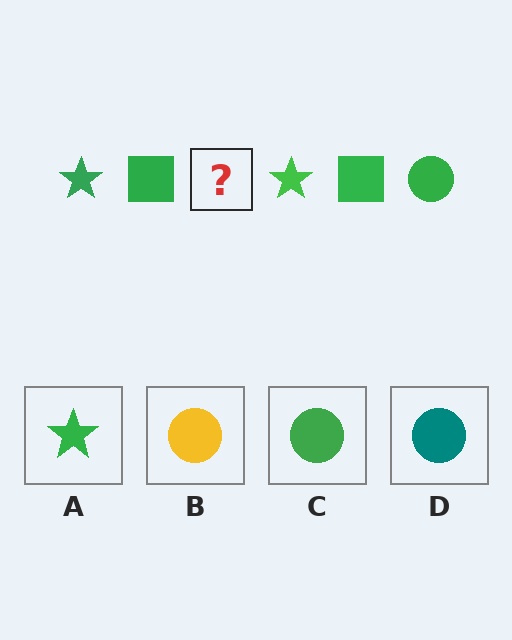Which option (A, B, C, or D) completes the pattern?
C.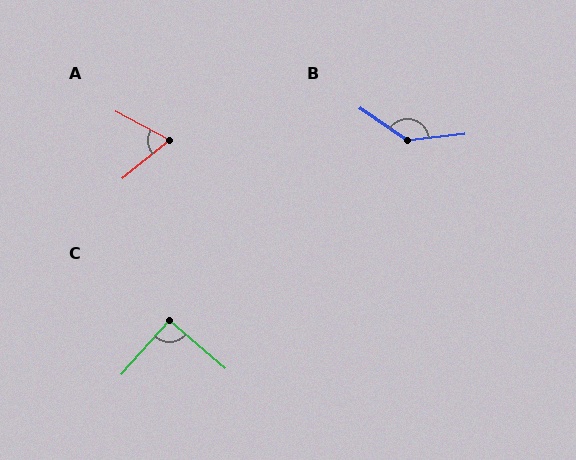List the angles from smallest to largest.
A (67°), C (91°), B (139°).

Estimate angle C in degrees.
Approximately 91 degrees.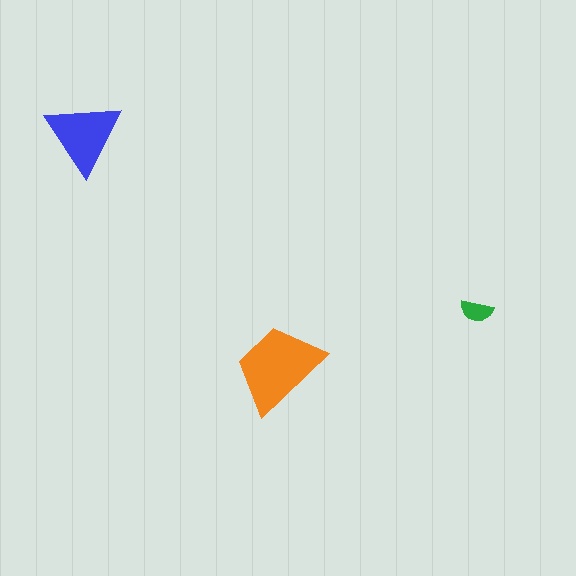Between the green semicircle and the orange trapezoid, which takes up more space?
The orange trapezoid.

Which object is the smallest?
The green semicircle.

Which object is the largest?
The orange trapezoid.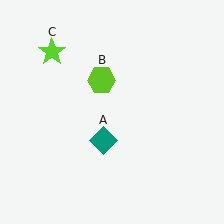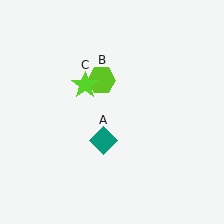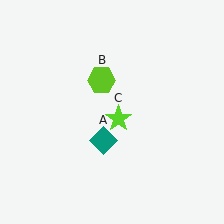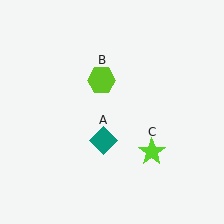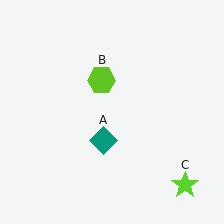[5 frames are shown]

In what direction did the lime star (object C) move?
The lime star (object C) moved down and to the right.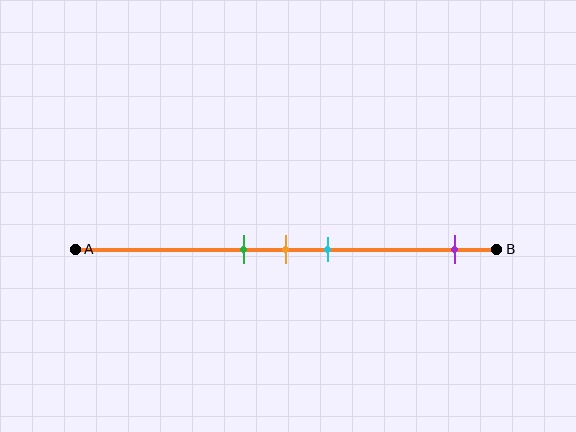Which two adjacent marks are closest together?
The green and orange marks are the closest adjacent pair.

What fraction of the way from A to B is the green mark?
The green mark is approximately 40% (0.4) of the way from A to B.